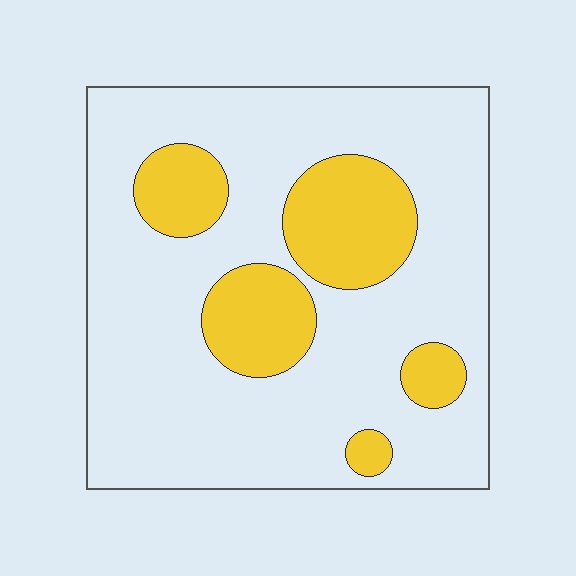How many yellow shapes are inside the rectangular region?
5.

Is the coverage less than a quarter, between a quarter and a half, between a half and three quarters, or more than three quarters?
Less than a quarter.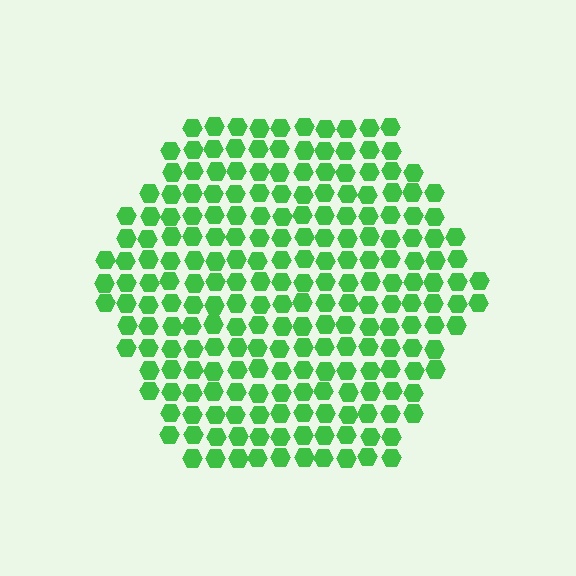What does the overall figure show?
The overall figure shows a hexagon.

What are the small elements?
The small elements are hexagons.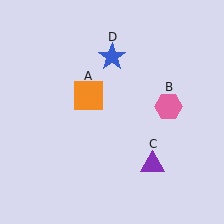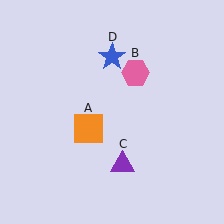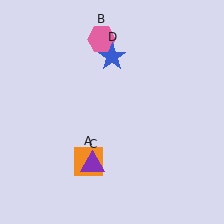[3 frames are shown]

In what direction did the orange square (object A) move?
The orange square (object A) moved down.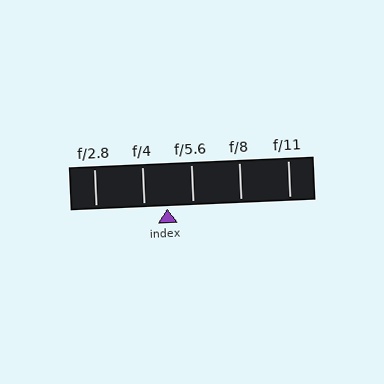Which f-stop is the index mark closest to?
The index mark is closest to f/4.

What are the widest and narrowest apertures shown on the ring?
The widest aperture shown is f/2.8 and the narrowest is f/11.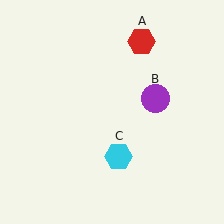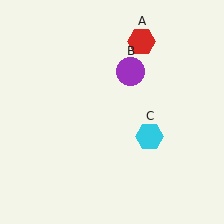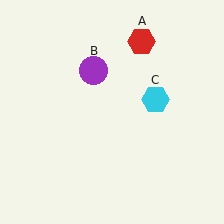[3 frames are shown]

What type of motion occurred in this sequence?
The purple circle (object B), cyan hexagon (object C) rotated counterclockwise around the center of the scene.